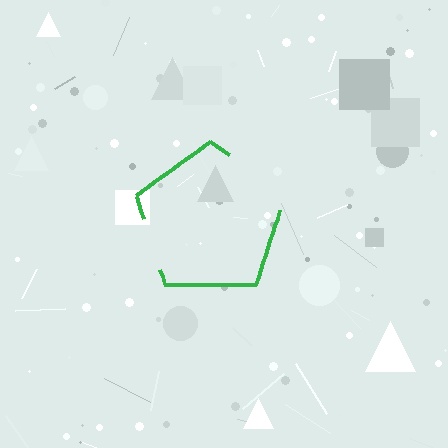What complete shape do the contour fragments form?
The contour fragments form a pentagon.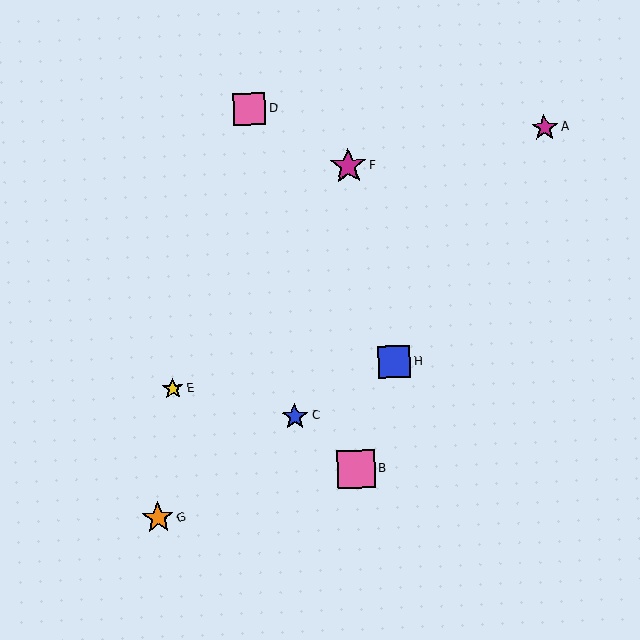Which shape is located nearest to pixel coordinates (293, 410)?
The blue star (labeled C) at (295, 416) is nearest to that location.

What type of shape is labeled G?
Shape G is an orange star.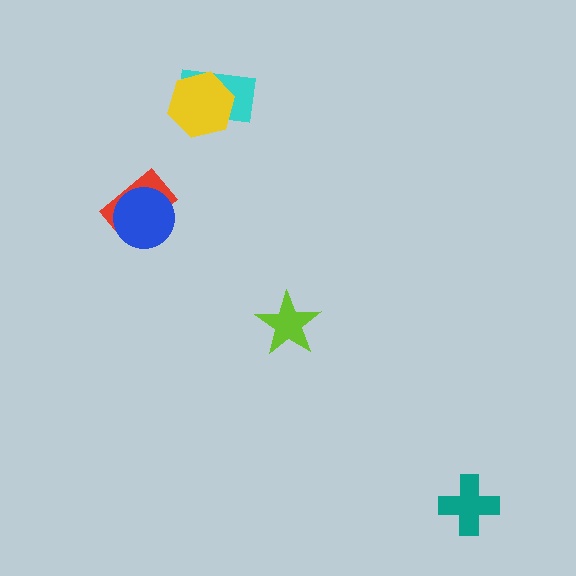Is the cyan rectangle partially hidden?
Yes, it is partially covered by another shape.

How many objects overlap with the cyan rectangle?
1 object overlaps with the cyan rectangle.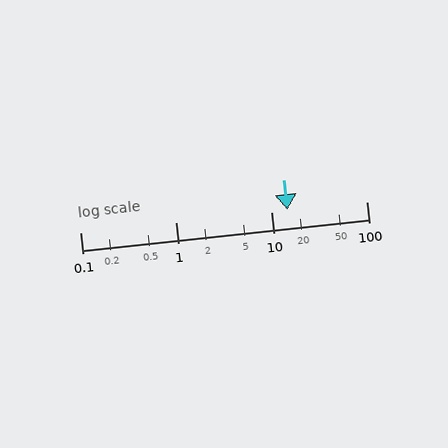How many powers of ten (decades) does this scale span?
The scale spans 3 decades, from 0.1 to 100.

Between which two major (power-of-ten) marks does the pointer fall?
The pointer is between 10 and 100.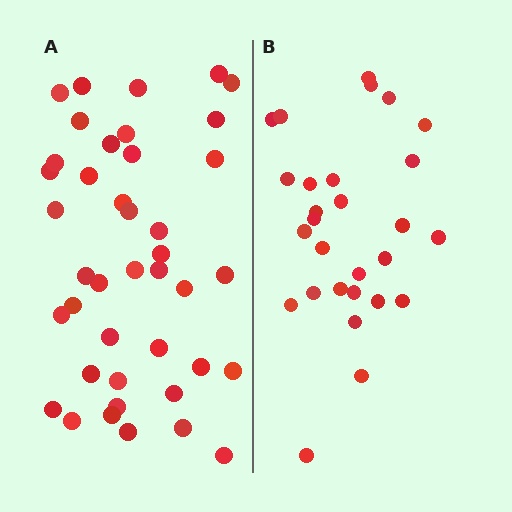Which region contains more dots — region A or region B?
Region A (the left region) has more dots.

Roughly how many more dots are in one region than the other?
Region A has approximately 15 more dots than region B.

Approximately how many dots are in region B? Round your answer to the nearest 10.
About 30 dots. (The exact count is 28, which rounds to 30.)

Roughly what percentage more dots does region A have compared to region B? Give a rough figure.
About 45% more.